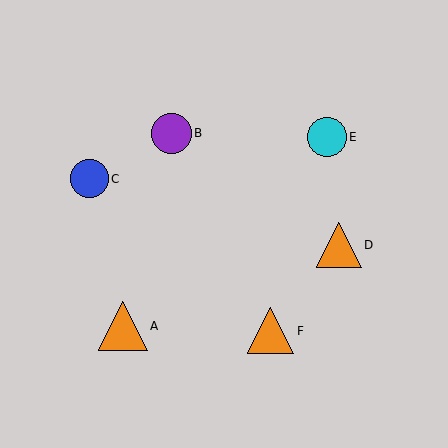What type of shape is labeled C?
Shape C is a blue circle.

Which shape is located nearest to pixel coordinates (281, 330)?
The orange triangle (labeled F) at (271, 331) is nearest to that location.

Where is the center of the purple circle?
The center of the purple circle is at (171, 133).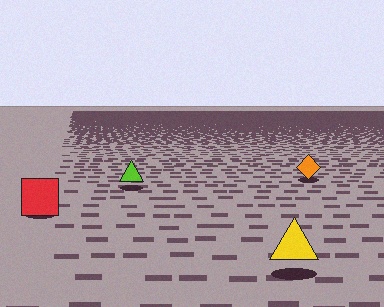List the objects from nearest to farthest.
From nearest to farthest: the yellow triangle, the red square, the lime triangle, the orange diamond.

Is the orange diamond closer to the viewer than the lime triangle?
No. The lime triangle is closer — you can tell from the texture gradient: the ground texture is coarser near it.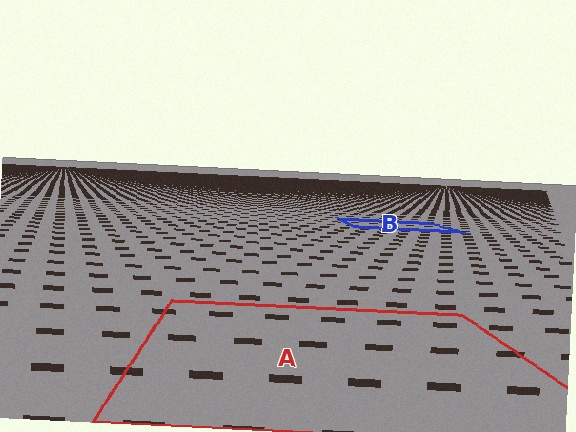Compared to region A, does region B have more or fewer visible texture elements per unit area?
Region B has more texture elements per unit area — they are packed more densely because it is farther away.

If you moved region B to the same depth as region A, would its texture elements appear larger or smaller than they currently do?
They would appear larger. At a closer depth, the same texture elements are projected at a bigger on-screen size.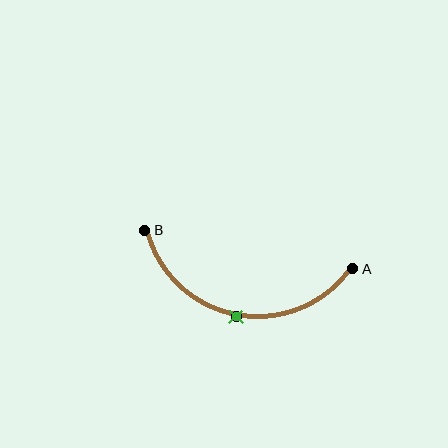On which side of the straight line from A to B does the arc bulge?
The arc bulges below the straight line connecting A and B.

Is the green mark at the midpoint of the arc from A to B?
Yes. The green mark lies on the arc at equal arc-length from both A and B — it is the arc midpoint.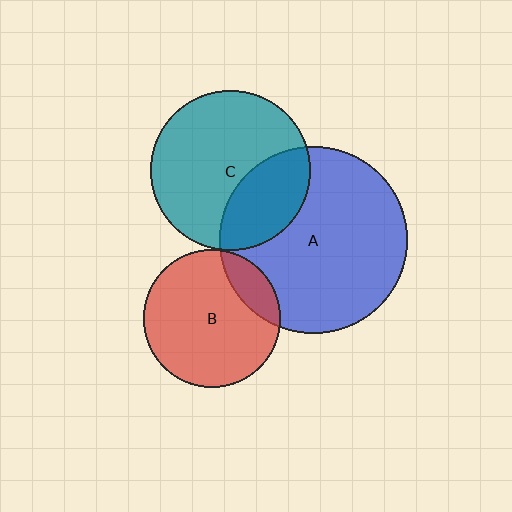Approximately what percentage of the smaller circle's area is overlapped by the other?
Approximately 30%.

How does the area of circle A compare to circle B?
Approximately 1.9 times.